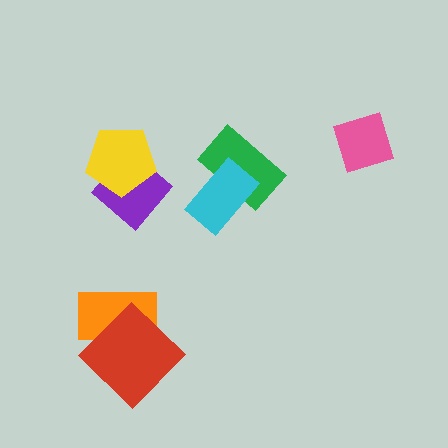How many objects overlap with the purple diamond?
1 object overlaps with the purple diamond.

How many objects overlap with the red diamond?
1 object overlaps with the red diamond.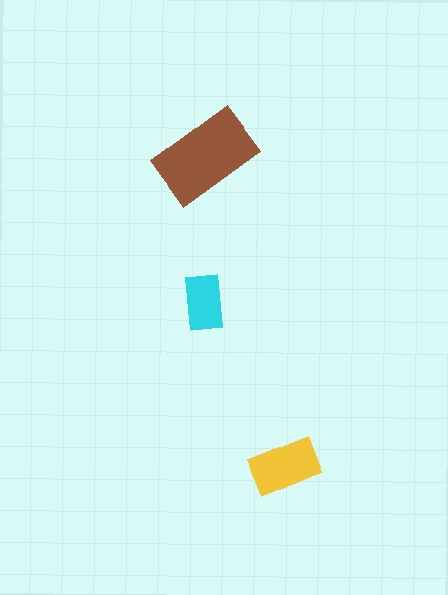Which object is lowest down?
The yellow rectangle is bottommost.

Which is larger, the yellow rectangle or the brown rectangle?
The brown one.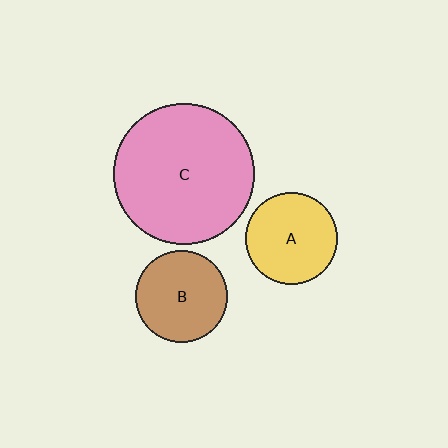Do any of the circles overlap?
No, none of the circles overlap.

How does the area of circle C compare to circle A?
Approximately 2.4 times.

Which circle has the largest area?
Circle C (pink).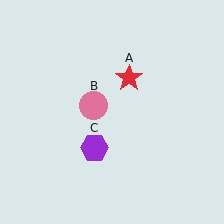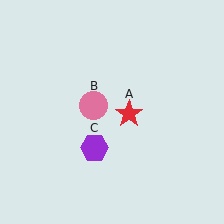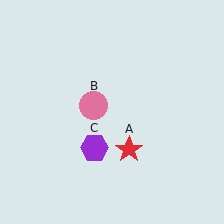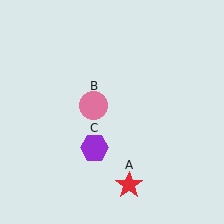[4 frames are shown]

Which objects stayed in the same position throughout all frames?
Pink circle (object B) and purple hexagon (object C) remained stationary.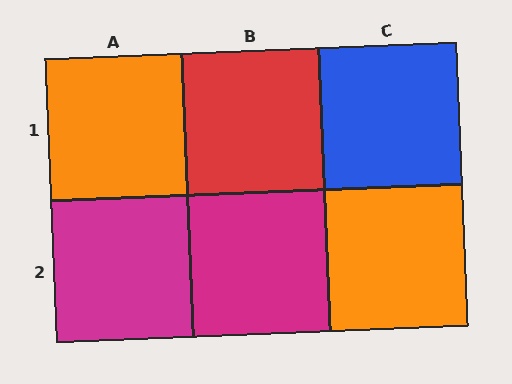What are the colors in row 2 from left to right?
Magenta, magenta, orange.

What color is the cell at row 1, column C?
Blue.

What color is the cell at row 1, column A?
Orange.